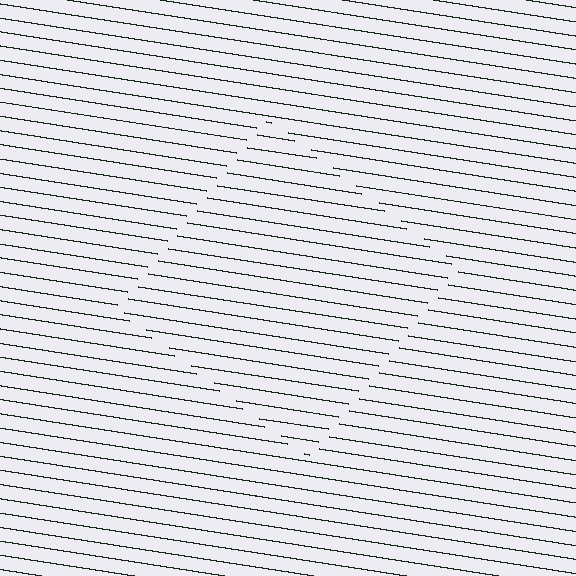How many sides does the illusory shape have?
4 sides — the line-ends trace a square.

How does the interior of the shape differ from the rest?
The interior of the shape contains the same grating, shifted by half a period — the contour is defined by the phase discontinuity where line-ends from the inner and outer gratings abut.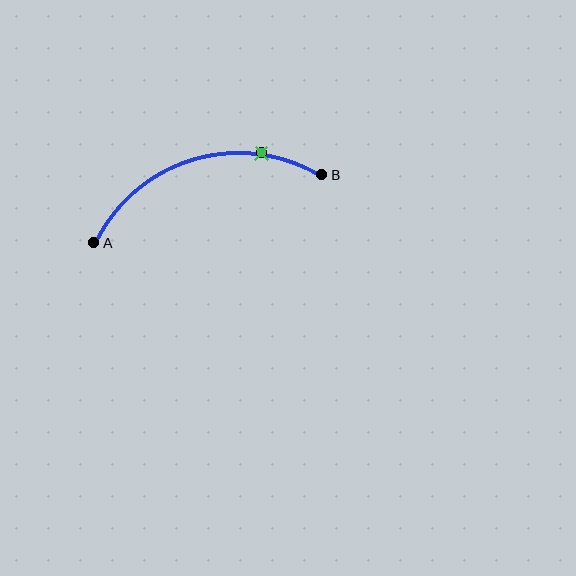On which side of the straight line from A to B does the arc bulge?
The arc bulges above the straight line connecting A and B.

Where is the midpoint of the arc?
The arc midpoint is the point on the curve farthest from the straight line joining A and B. It sits above that line.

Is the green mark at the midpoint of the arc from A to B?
No. The green mark lies on the arc but is closer to endpoint B. The arc midpoint would be at the point on the curve equidistant along the arc from both A and B.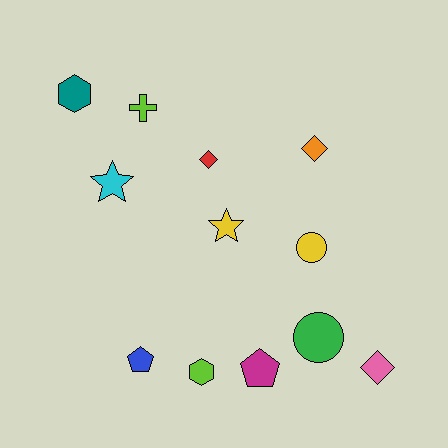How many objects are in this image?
There are 12 objects.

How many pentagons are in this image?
There are 2 pentagons.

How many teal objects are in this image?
There is 1 teal object.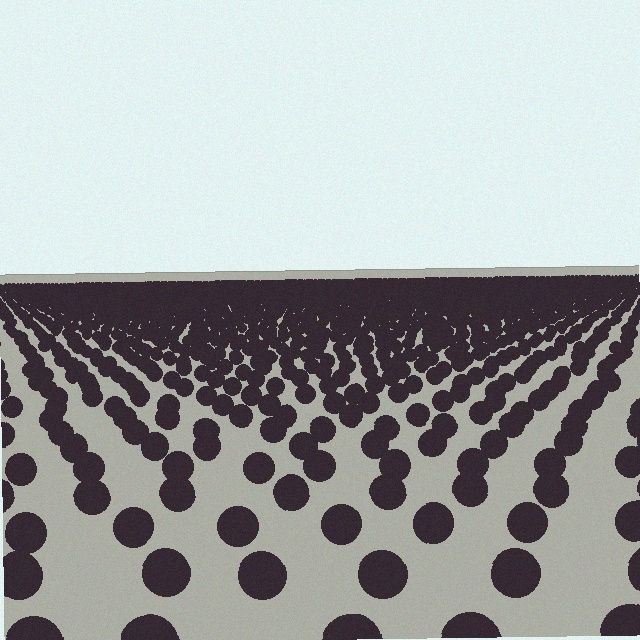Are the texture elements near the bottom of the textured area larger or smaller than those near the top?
Larger. Near the bottom, elements are closer to the viewer and appear at a bigger on-screen size.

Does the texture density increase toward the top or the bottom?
Density increases toward the top.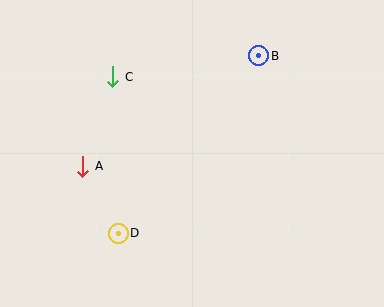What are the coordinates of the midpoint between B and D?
The midpoint between B and D is at (188, 144).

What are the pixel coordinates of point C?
Point C is at (113, 77).